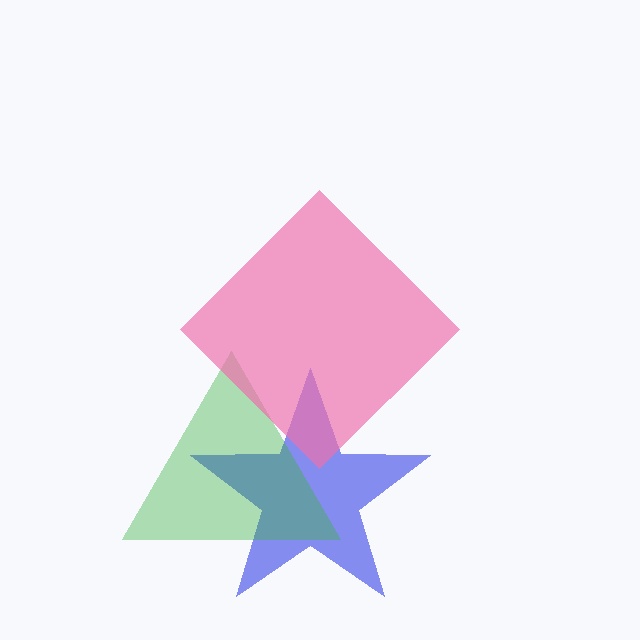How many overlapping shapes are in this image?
There are 3 overlapping shapes in the image.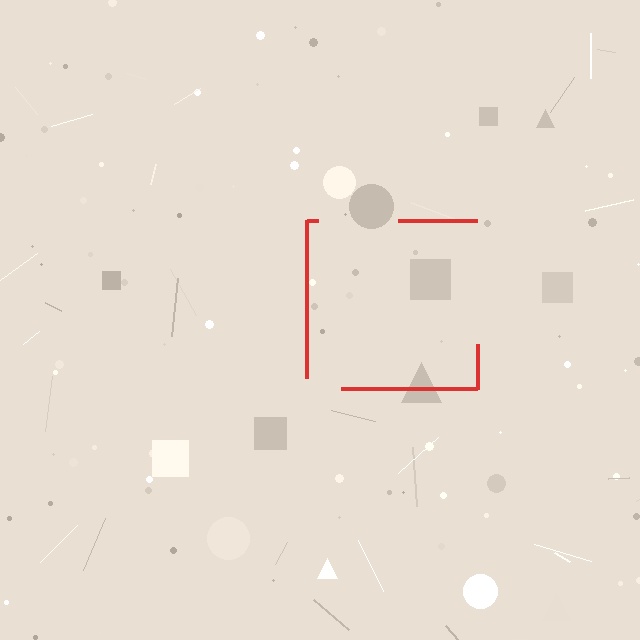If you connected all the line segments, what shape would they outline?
They would outline a square.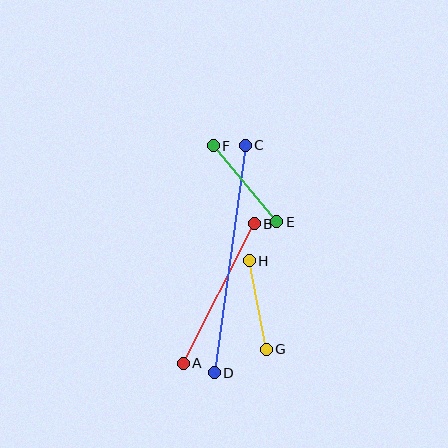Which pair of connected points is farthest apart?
Points C and D are farthest apart.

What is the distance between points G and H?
The distance is approximately 90 pixels.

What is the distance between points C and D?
The distance is approximately 230 pixels.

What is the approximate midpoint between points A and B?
The midpoint is at approximately (219, 294) pixels.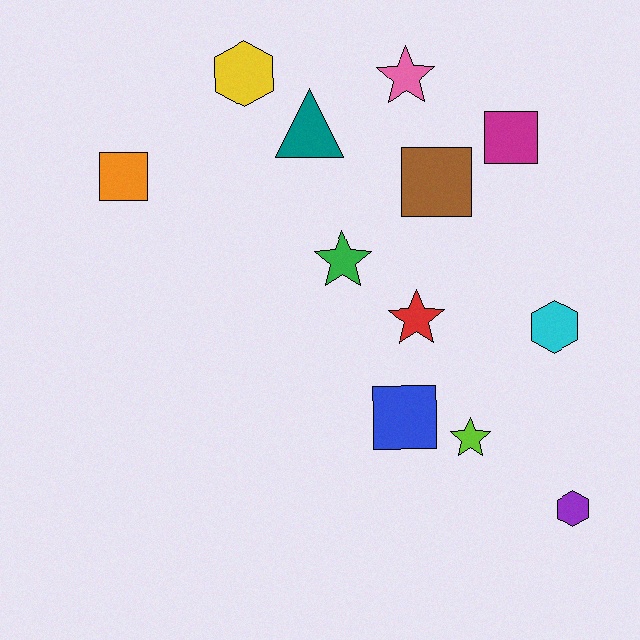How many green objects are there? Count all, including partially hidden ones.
There is 1 green object.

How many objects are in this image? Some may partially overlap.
There are 12 objects.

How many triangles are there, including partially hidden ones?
There is 1 triangle.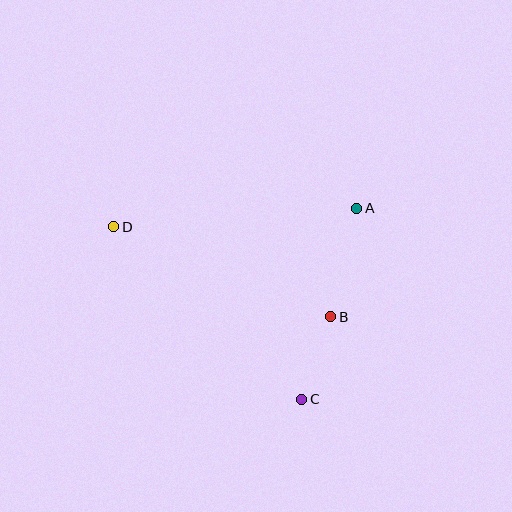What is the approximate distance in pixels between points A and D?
The distance between A and D is approximately 244 pixels.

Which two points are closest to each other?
Points B and C are closest to each other.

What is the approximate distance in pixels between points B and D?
The distance between B and D is approximately 235 pixels.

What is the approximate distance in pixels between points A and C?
The distance between A and C is approximately 199 pixels.